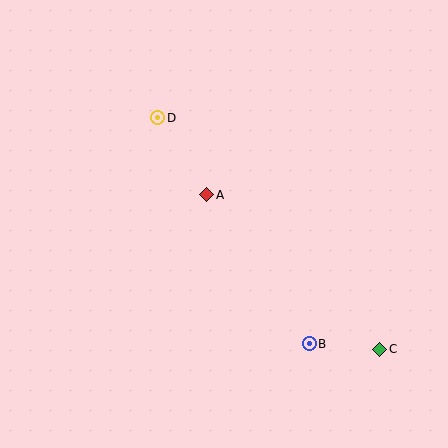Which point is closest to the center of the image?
Point A at (207, 195) is closest to the center.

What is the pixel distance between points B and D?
The distance between B and D is 272 pixels.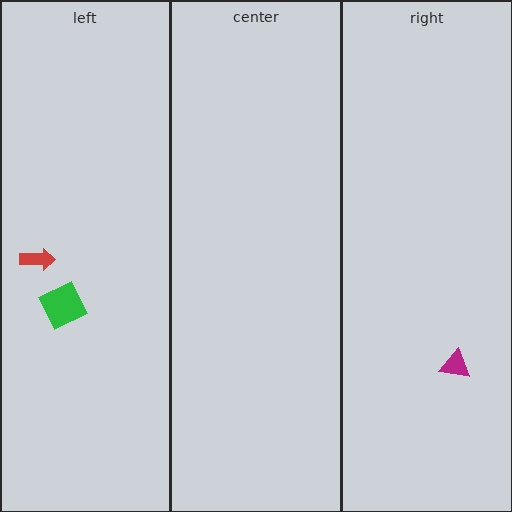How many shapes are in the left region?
2.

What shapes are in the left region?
The green diamond, the red arrow.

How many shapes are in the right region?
1.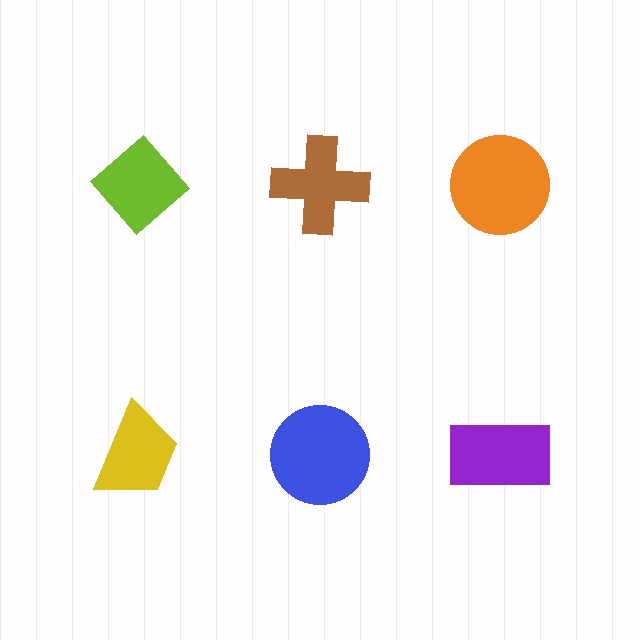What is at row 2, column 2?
A blue circle.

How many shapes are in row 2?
3 shapes.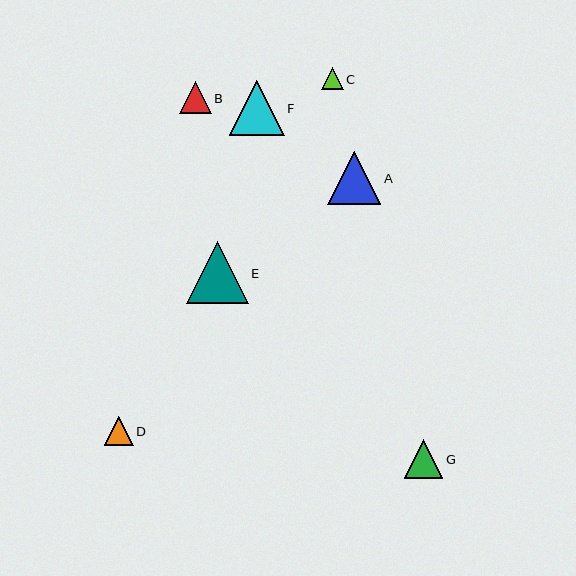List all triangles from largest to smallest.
From largest to smallest: E, F, A, G, B, D, C.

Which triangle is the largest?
Triangle E is the largest with a size of approximately 62 pixels.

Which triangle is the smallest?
Triangle C is the smallest with a size of approximately 22 pixels.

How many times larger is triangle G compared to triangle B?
Triangle G is approximately 1.2 times the size of triangle B.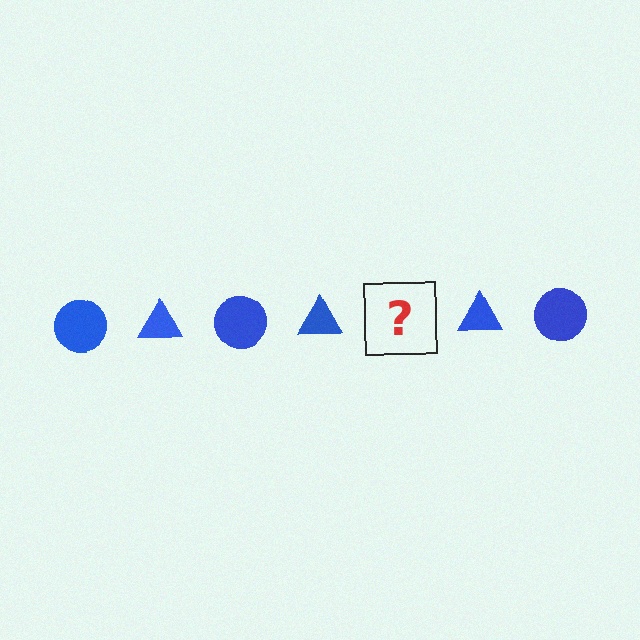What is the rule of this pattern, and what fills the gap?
The rule is that the pattern cycles through circle, triangle shapes in blue. The gap should be filled with a blue circle.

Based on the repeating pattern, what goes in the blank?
The blank should be a blue circle.